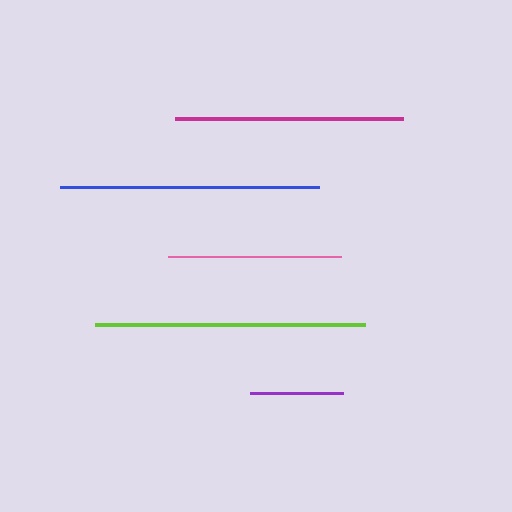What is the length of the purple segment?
The purple segment is approximately 93 pixels long.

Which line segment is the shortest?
The purple line is the shortest at approximately 93 pixels.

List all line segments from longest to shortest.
From longest to shortest: lime, blue, magenta, pink, purple.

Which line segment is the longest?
The lime line is the longest at approximately 270 pixels.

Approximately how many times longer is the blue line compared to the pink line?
The blue line is approximately 1.5 times the length of the pink line.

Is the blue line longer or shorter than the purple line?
The blue line is longer than the purple line.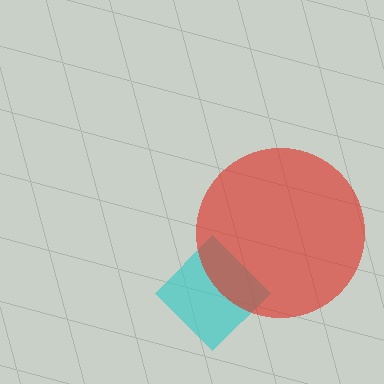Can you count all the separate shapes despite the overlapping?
Yes, there are 2 separate shapes.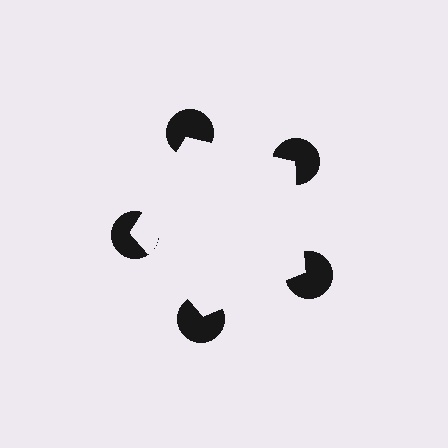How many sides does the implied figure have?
5 sides.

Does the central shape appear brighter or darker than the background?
It typically appears slightly brighter than the background, even though no actual brightness change is drawn.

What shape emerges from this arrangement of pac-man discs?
An illusory pentagon — its edges are inferred from the aligned wedge cuts in the pac-man discs, not physically drawn.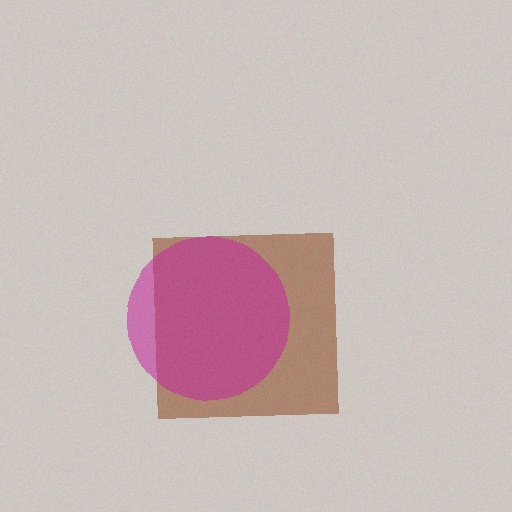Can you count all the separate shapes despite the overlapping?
Yes, there are 2 separate shapes.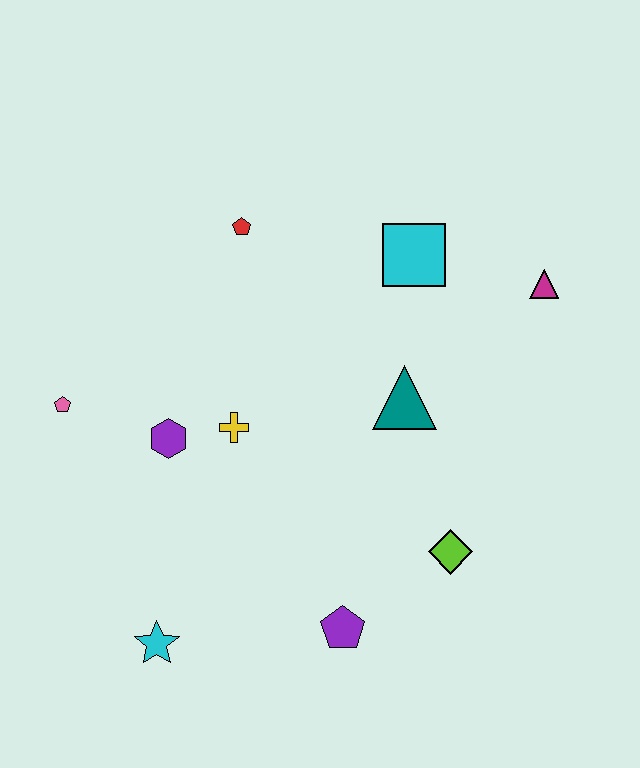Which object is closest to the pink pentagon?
The purple hexagon is closest to the pink pentagon.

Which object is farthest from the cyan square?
The cyan star is farthest from the cyan square.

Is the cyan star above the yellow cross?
No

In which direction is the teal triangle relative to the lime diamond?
The teal triangle is above the lime diamond.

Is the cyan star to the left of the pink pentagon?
No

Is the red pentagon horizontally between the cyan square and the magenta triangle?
No